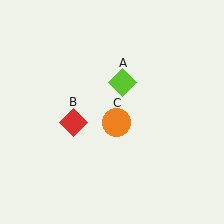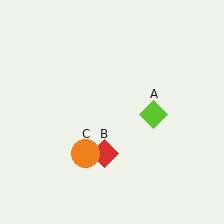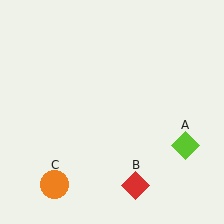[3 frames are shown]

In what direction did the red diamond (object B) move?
The red diamond (object B) moved down and to the right.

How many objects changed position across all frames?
3 objects changed position: lime diamond (object A), red diamond (object B), orange circle (object C).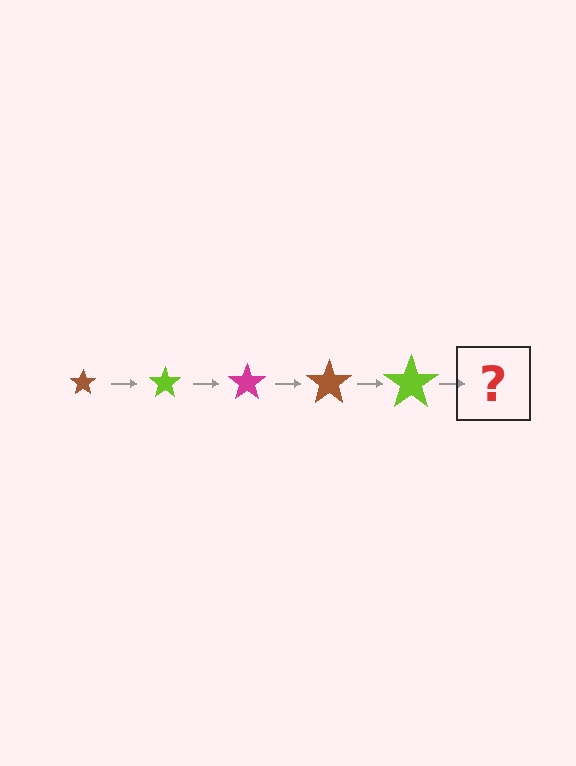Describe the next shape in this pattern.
It should be a magenta star, larger than the previous one.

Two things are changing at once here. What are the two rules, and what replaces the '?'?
The two rules are that the star grows larger each step and the color cycles through brown, lime, and magenta. The '?' should be a magenta star, larger than the previous one.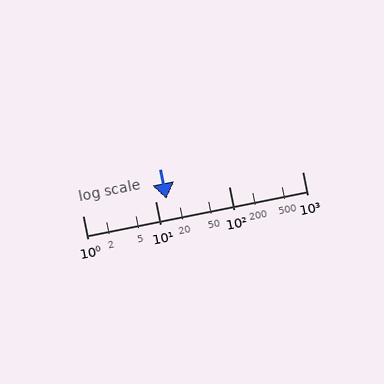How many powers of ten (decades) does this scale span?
The scale spans 3 decades, from 1 to 1000.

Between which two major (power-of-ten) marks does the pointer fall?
The pointer is between 10 and 100.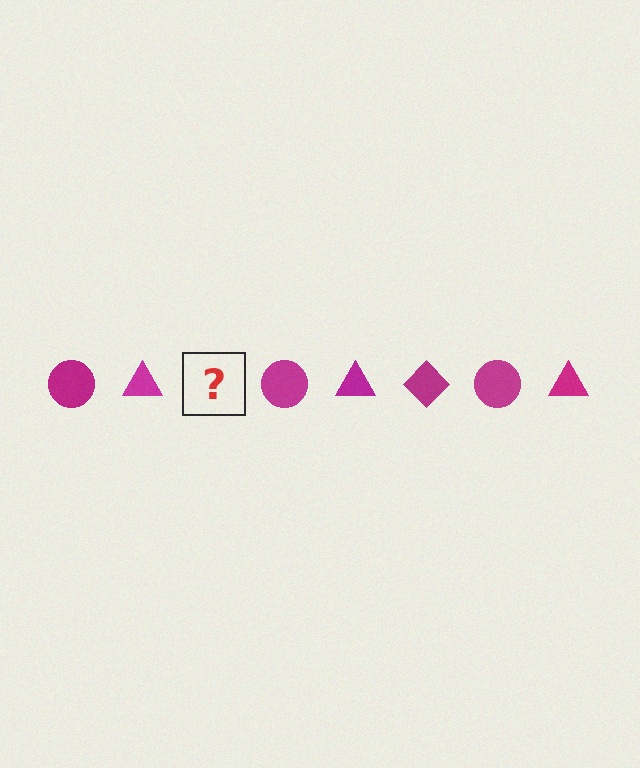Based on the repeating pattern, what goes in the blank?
The blank should be a magenta diamond.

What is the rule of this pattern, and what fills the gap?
The rule is that the pattern cycles through circle, triangle, diamond shapes in magenta. The gap should be filled with a magenta diamond.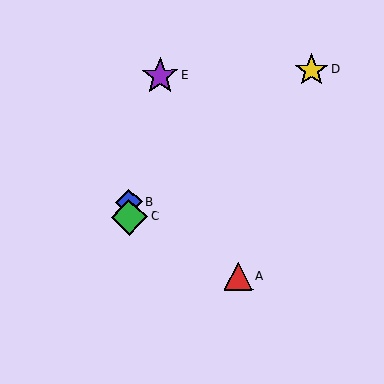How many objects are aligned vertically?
2 objects (B, C) are aligned vertically.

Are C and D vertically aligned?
No, C is at x≈129 and D is at x≈311.